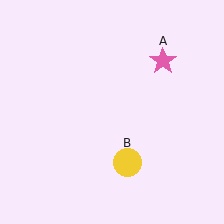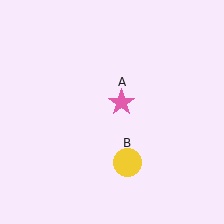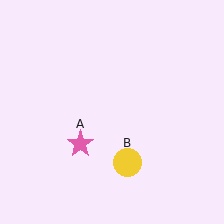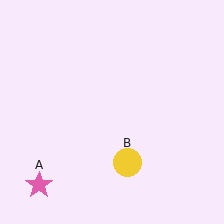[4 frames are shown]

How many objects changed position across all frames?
1 object changed position: pink star (object A).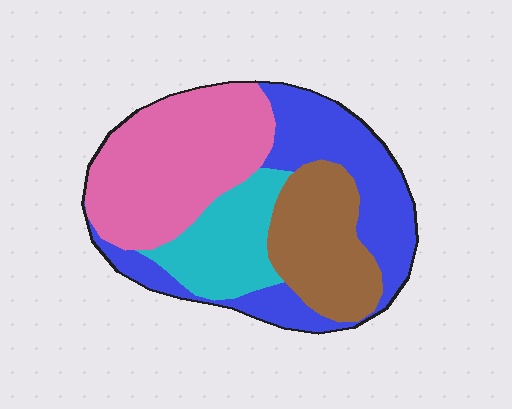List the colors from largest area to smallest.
From largest to smallest: pink, blue, brown, cyan.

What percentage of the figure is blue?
Blue covers about 30% of the figure.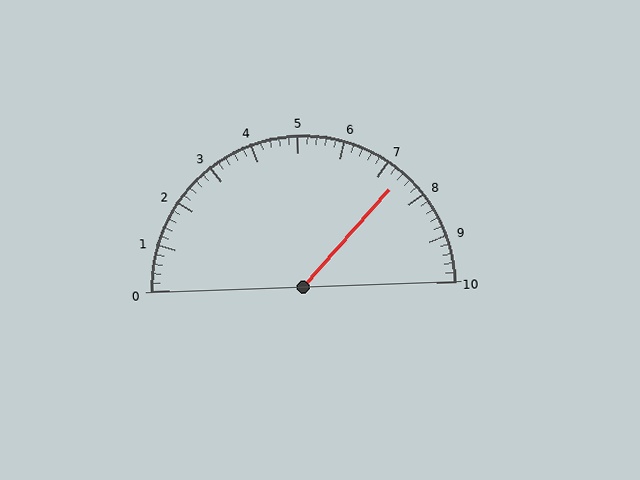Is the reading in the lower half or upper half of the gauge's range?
The reading is in the upper half of the range (0 to 10).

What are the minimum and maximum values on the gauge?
The gauge ranges from 0 to 10.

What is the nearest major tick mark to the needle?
The nearest major tick mark is 7.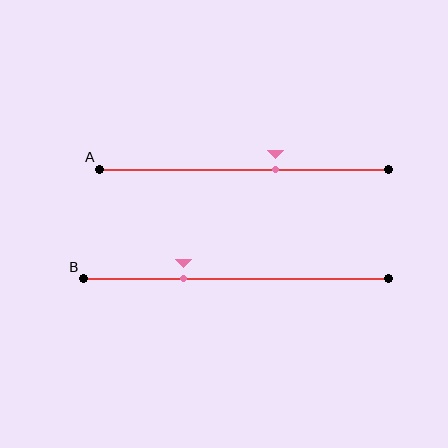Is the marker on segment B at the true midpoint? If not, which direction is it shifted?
No, the marker on segment B is shifted to the left by about 17% of the segment length.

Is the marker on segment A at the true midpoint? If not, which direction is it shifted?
No, the marker on segment A is shifted to the right by about 11% of the segment length.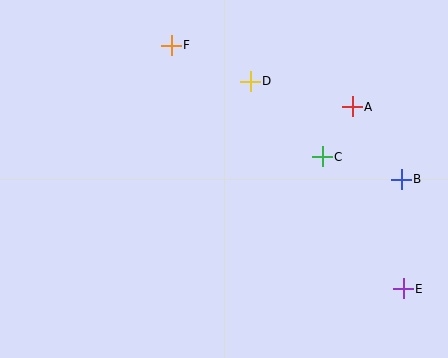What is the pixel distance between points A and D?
The distance between A and D is 105 pixels.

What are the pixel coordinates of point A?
Point A is at (352, 107).